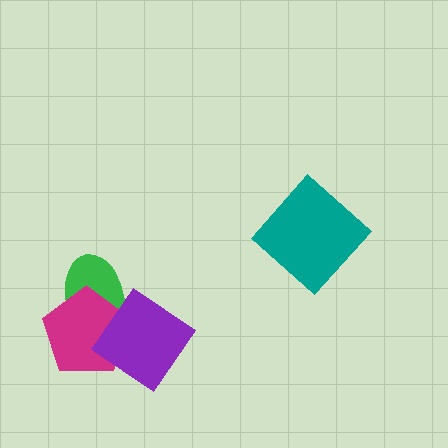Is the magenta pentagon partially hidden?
Yes, it is partially covered by another shape.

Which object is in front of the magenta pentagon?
The purple diamond is in front of the magenta pentagon.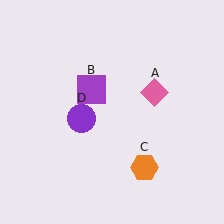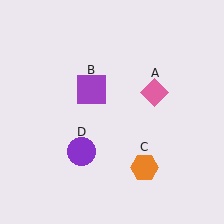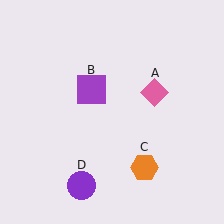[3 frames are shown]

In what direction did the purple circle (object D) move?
The purple circle (object D) moved down.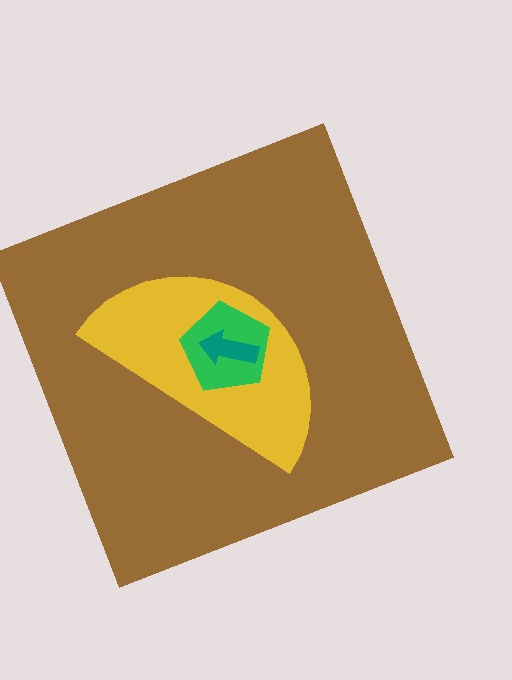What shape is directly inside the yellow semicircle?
The green pentagon.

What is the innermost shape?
The teal arrow.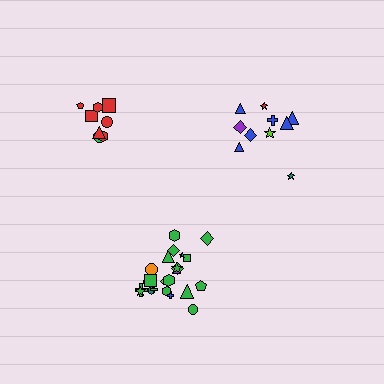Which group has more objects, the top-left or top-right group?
The top-right group.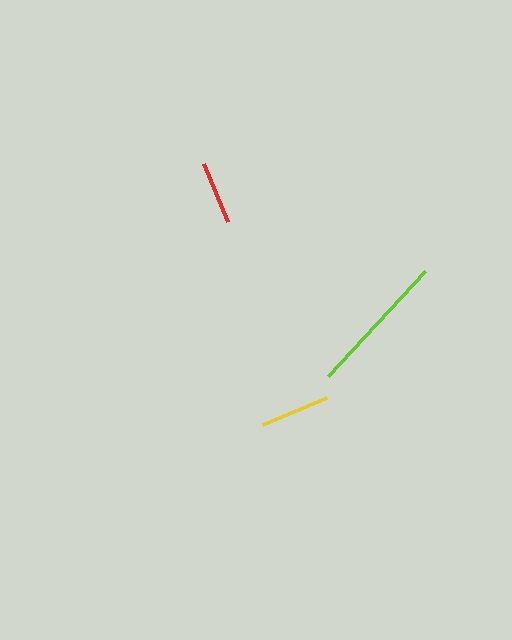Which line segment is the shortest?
The red line is the shortest at approximately 63 pixels.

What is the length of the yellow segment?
The yellow segment is approximately 69 pixels long.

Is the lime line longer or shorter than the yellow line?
The lime line is longer than the yellow line.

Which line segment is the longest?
The lime line is the longest at approximately 143 pixels.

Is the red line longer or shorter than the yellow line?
The yellow line is longer than the red line.